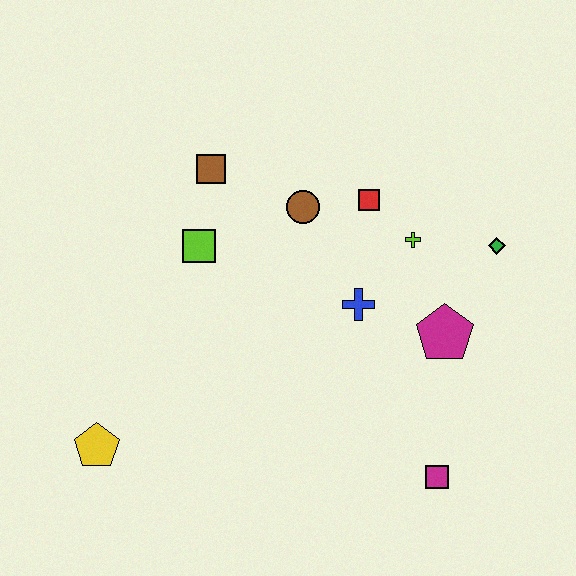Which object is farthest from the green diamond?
The yellow pentagon is farthest from the green diamond.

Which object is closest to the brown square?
The lime square is closest to the brown square.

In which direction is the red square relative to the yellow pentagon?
The red square is to the right of the yellow pentagon.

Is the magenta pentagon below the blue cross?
Yes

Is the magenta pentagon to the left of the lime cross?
No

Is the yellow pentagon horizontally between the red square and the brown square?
No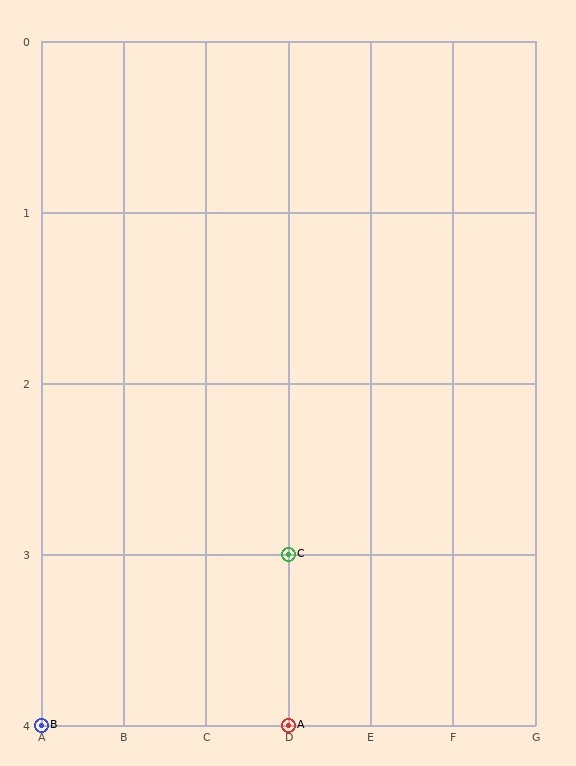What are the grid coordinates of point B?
Point B is at grid coordinates (A, 4).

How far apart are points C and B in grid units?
Points C and B are 3 columns and 1 row apart (about 3.2 grid units diagonally).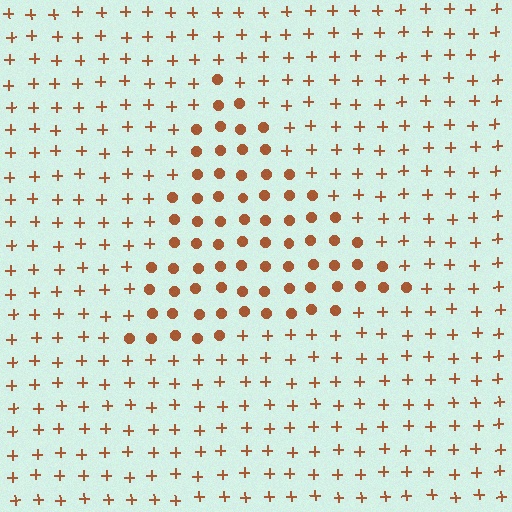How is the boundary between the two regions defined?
The boundary is defined by a change in element shape: circles inside vs. plus signs outside. All elements share the same color and spacing.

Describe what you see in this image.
The image is filled with small brown elements arranged in a uniform grid. A triangle-shaped region contains circles, while the surrounding area contains plus signs. The boundary is defined purely by the change in element shape.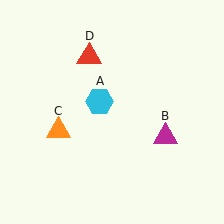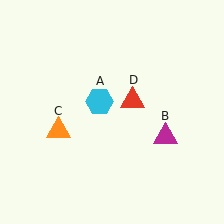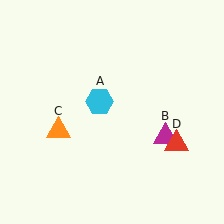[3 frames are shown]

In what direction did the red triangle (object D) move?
The red triangle (object D) moved down and to the right.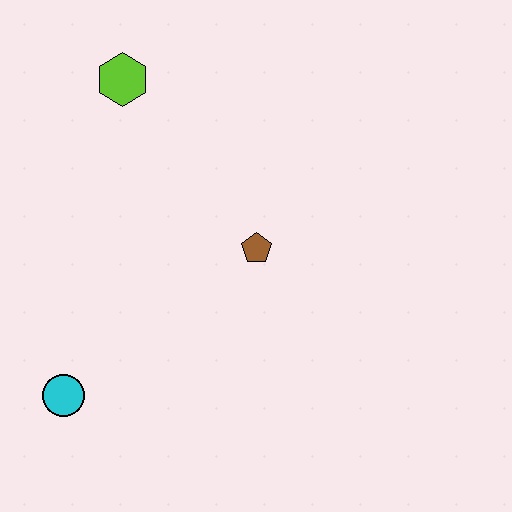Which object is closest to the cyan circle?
The brown pentagon is closest to the cyan circle.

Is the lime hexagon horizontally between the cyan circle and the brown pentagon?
Yes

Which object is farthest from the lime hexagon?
The cyan circle is farthest from the lime hexagon.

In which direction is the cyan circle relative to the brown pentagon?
The cyan circle is to the left of the brown pentagon.